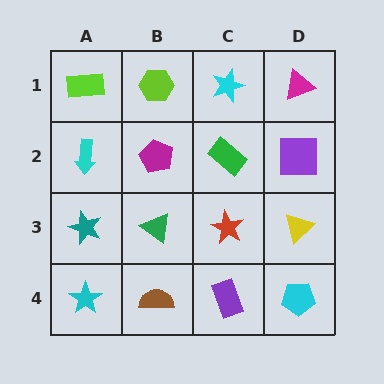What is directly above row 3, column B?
A magenta pentagon.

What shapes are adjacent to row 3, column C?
A green rectangle (row 2, column C), a purple rectangle (row 4, column C), a green triangle (row 3, column B), a yellow triangle (row 3, column D).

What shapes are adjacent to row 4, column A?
A teal star (row 3, column A), a brown semicircle (row 4, column B).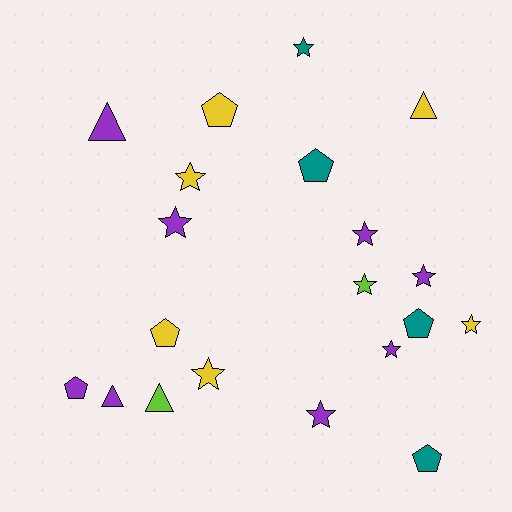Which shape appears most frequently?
Star, with 10 objects.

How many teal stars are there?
There is 1 teal star.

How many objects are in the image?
There are 20 objects.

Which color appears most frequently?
Purple, with 8 objects.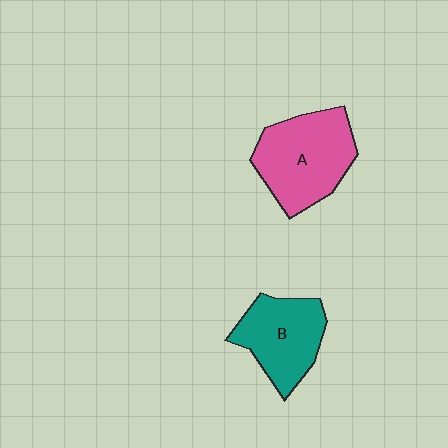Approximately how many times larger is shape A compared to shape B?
Approximately 1.2 times.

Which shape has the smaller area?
Shape B (teal).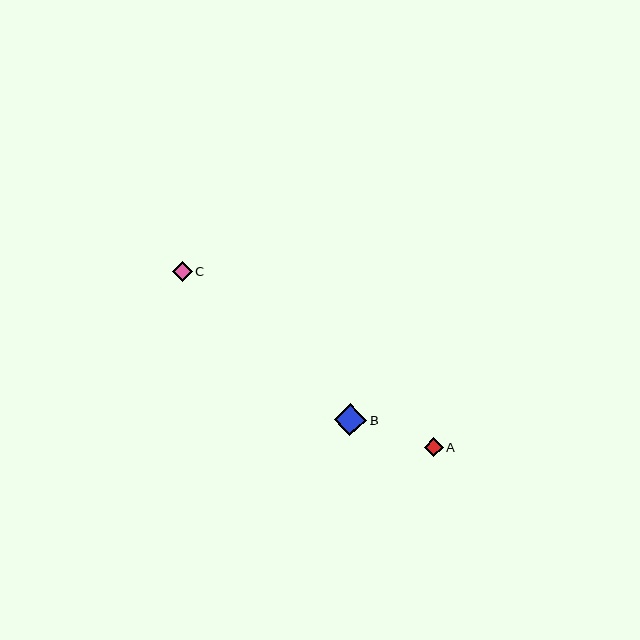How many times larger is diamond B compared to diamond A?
Diamond B is approximately 1.7 times the size of diamond A.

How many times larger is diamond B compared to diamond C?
Diamond B is approximately 1.6 times the size of diamond C.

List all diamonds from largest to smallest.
From largest to smallest: B, C, A.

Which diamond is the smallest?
Diamond A is the smallest with a size of approximately 19 pixels.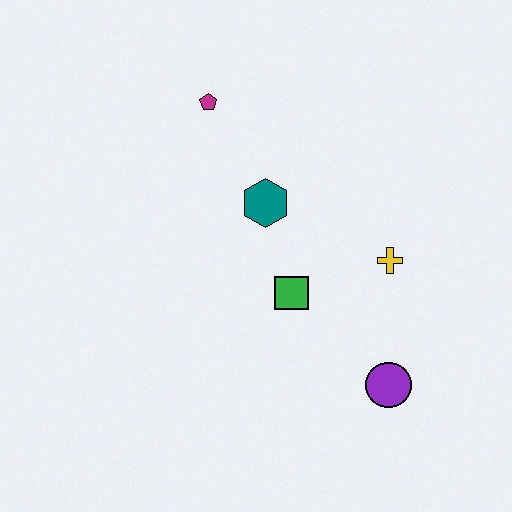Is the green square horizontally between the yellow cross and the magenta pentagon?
Yes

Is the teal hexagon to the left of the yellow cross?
Yes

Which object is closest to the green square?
The teal hexagon is closest to the green square.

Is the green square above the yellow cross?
No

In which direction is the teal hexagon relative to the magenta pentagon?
The teal hexagon is below the magenta pentagon.